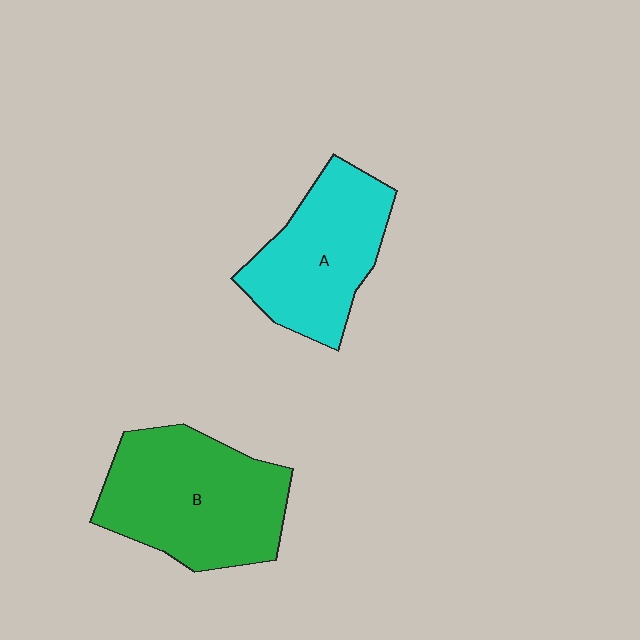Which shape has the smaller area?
Shape A (cyan).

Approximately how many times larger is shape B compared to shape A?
Approximately 1.3 times.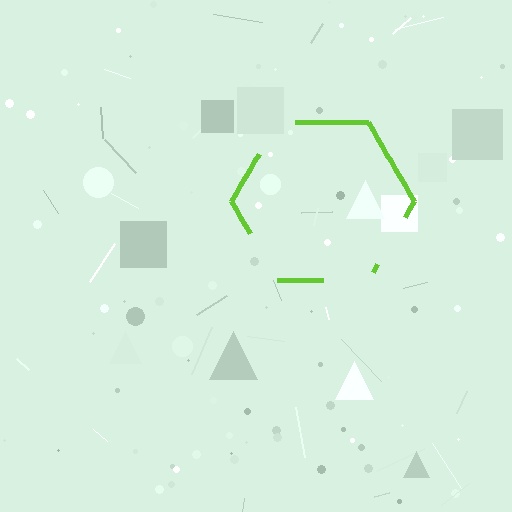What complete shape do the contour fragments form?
The contour fragments form a hexagon.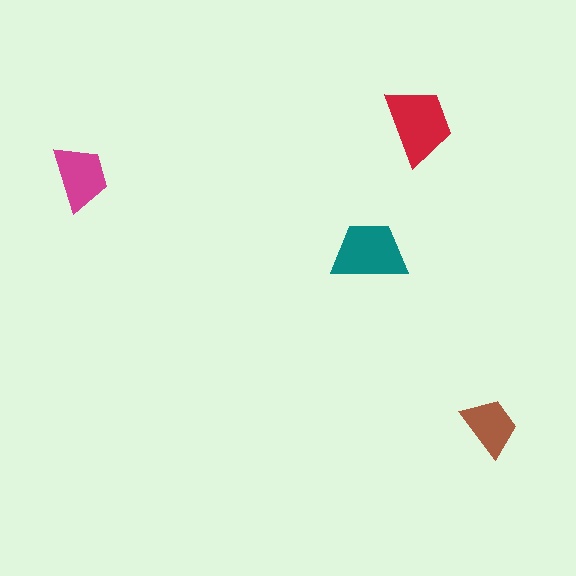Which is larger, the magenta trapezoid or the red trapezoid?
The red one.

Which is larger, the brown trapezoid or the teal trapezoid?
The teal one.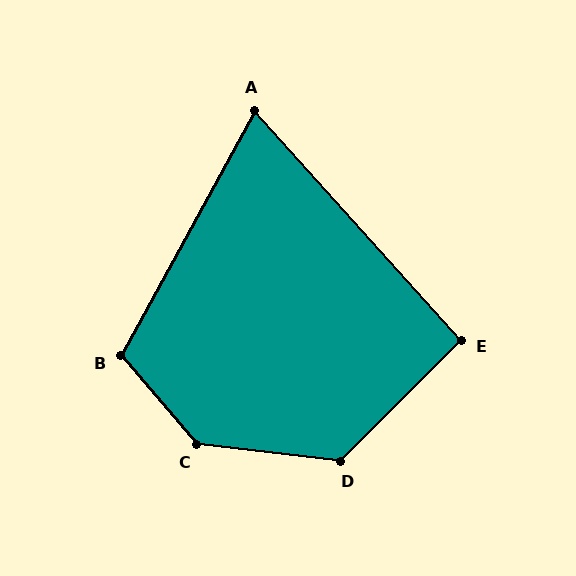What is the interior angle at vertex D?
Approximately 128 degrees (obtuse).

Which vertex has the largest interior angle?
C, at approximately 138 degrees.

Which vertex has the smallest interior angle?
A, at approximately 71 degrees.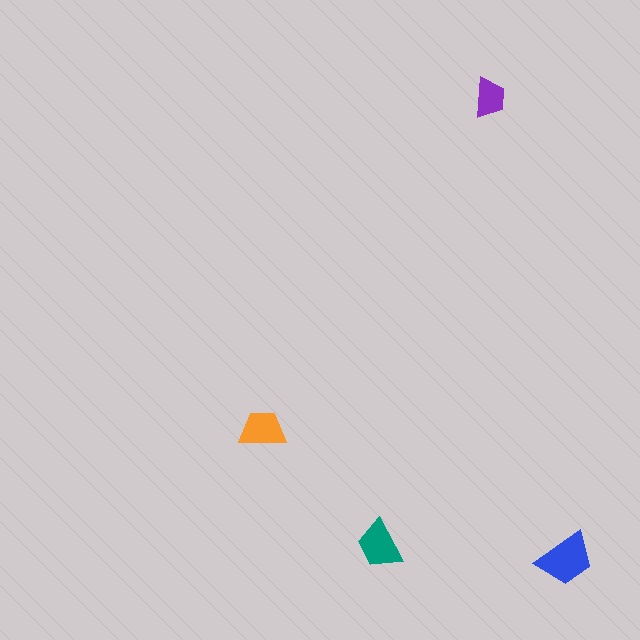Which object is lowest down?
The blue trapezoid is bottommost.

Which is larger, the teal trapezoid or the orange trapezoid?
The teal one.